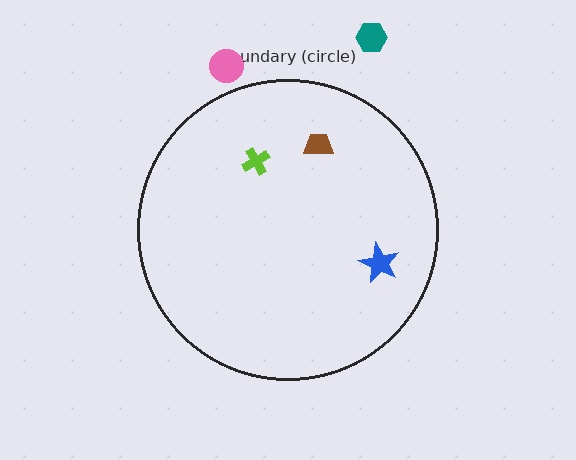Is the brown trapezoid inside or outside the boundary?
Inside.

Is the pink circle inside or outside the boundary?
Outside.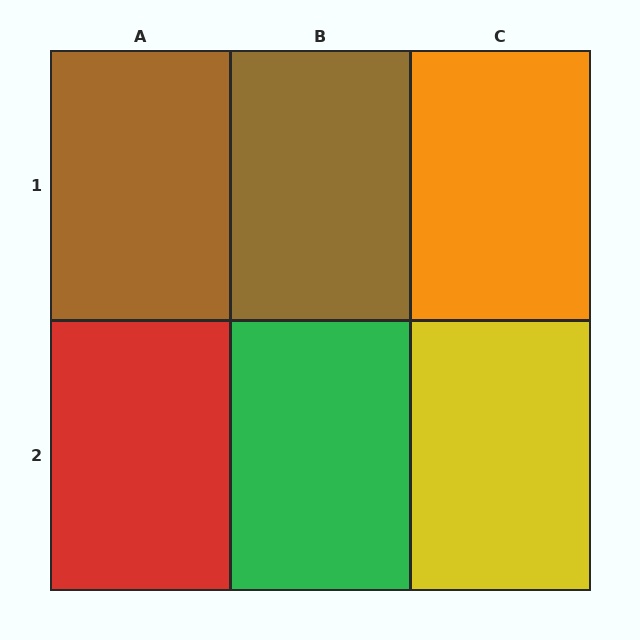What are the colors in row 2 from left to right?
Red, green, yellow.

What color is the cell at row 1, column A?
Brown.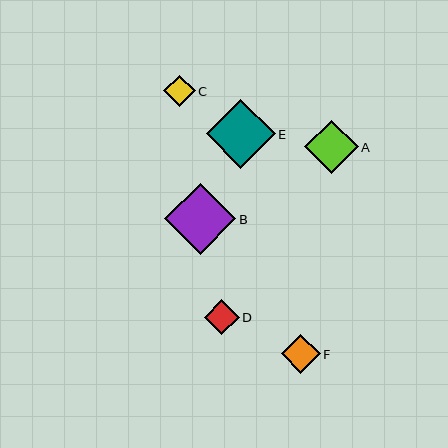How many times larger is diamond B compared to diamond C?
Diamond B is approximately 2.2 times the size of diamond C.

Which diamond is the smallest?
Diamond C is the smallest with a size of approximately 32 pixels.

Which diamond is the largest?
Diamond B is the largest with a size of approximately 71 pixels.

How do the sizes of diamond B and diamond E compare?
Diamond B and diamond E are approximately the same size.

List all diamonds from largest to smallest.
From largest to smallest: B, E, A, F, D, C.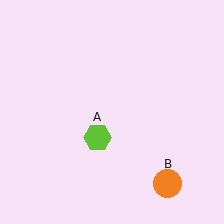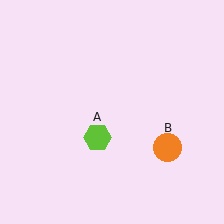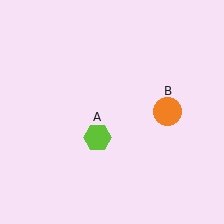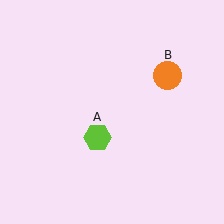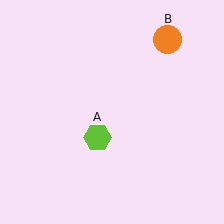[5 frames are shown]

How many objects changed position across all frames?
1 object changed position: orange circle (object B).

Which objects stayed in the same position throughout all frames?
Lime hexagon (object A) remained stationary.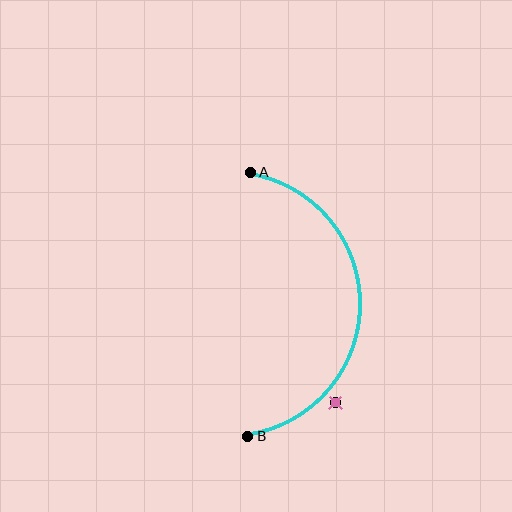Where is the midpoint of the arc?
The arc midpoint is the point on the curve farthest from the straight line joining A and B. It sits to the right of that line.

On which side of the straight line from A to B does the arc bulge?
The arc bulges to the right of the straight line connecting A and B.